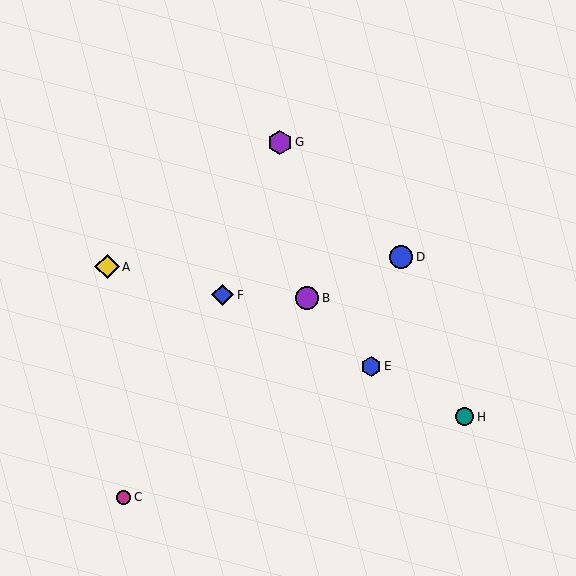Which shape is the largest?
The yellow diamond (labeled A) is the largest.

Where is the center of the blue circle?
The center of the blue circle is at (401, 257).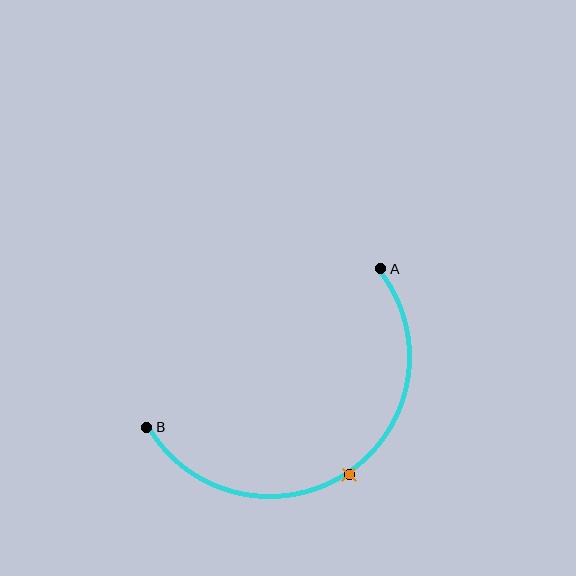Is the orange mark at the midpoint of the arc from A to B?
Yes. The orange mark lies on the arc at equal arc-length from both A and B — it is the arc midpoint.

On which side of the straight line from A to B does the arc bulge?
The arc bulges below and to the right of the straight line connecting A and B.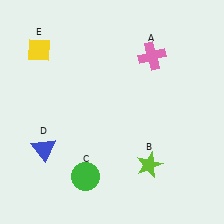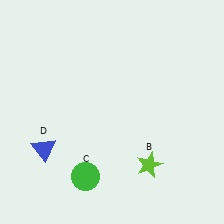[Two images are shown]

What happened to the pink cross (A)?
The pink cross (A) was removed in Image 2. It was in the top-right area of Image 1.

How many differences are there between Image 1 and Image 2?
There are 2 differences between the two images.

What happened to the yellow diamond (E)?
The yellow diamond (E) was removed in Image 2. It was in the top-left area of Image 1.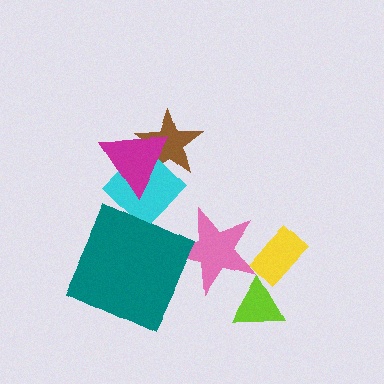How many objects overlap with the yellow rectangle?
1 object overlaps with the yellow rectangle.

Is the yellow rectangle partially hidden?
No, no other shape covers it.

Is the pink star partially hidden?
Yes, it is partially covered by another shape.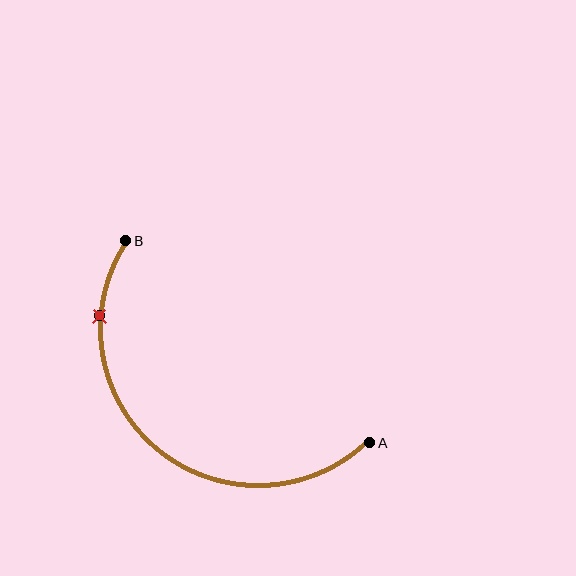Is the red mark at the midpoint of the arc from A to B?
No. The red mark lies on the arc but is closer to endpoint B. The arc midpoint would be at the point on the curve equidistant along the arc from both A and B.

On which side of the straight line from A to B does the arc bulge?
The arc bulges below and to the left of the straight line connecting A and B.